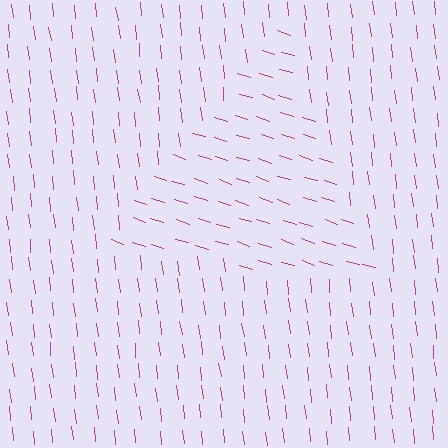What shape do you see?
I see a triangle.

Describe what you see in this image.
The image is filled with small magenta line segments. A triangle region in the image has lines oriented differently from the surrounding lines, creating a visible texture boundary.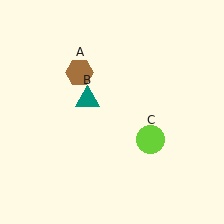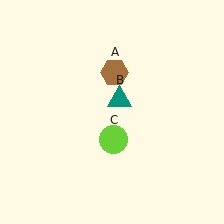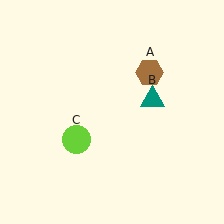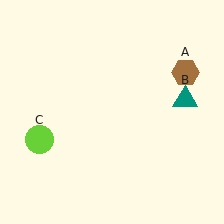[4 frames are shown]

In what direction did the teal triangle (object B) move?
The teal triangle (object B) moved right.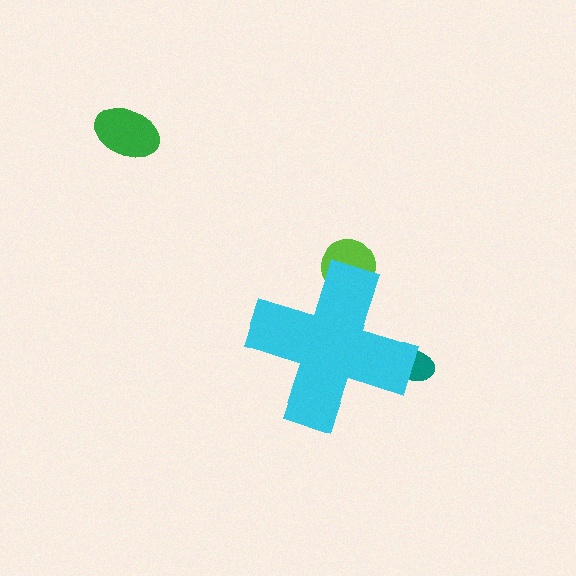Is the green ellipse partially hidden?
No, the green ellipse is fully visible.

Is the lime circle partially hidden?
Yes, the lime circle is partially hidden behind the cyan cross.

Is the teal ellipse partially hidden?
Yes, the teal ellipse is partially hidden behind the cyan cross.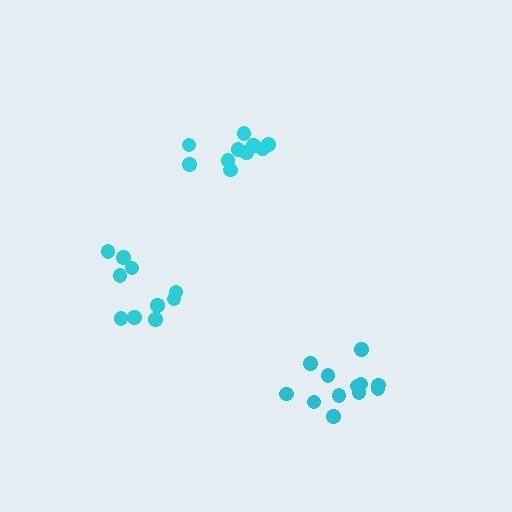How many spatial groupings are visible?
There are 3 spatial groupings.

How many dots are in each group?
Group 1: 12 dots, Group 2: 10 dots, Group 3: 10 dots (32 total).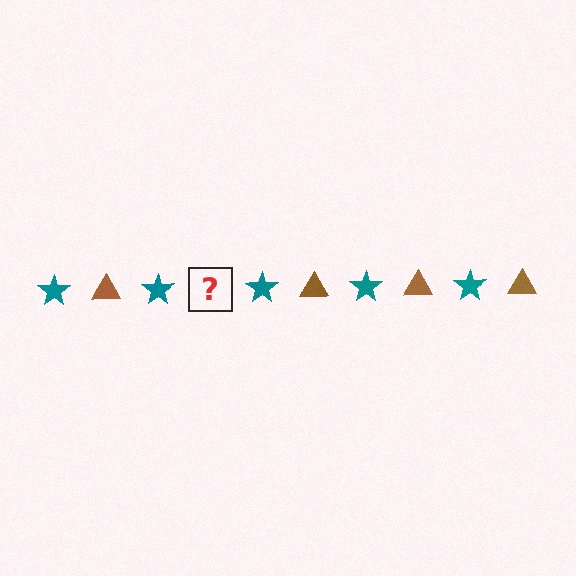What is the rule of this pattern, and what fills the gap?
The rule is that the pattern alternates between teal star and brown triangle. The gap should be filled with a brown triangle.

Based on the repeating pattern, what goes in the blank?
The blank should be a brown triangle.